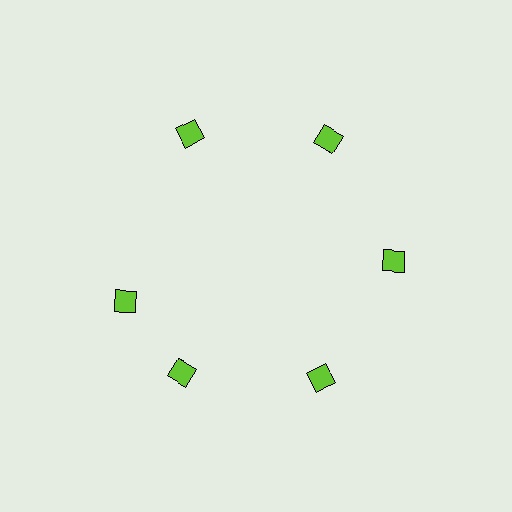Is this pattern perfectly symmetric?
No. The 6 lime diamonds are arranged in a ring, but one element near the 9 o'clock position is rotated out of alignment along the ring, breaking the 6-fold rotational symmetry.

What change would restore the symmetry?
The symmetry would be restored by rotating it back into even spacing with its neighbors so that all 6 diamonds sit at equal angles and equal distance from the center.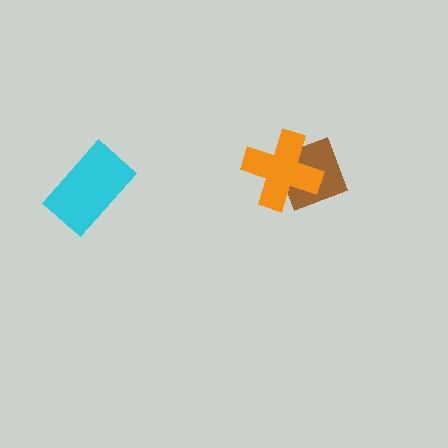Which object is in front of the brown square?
The orange cross is in front of the brown square.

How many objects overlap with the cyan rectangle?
0 objects overlap with the cyan rectangle.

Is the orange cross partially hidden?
No, no other shape covers it.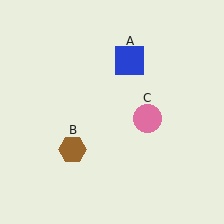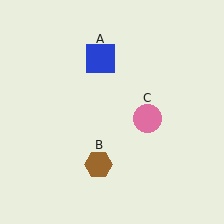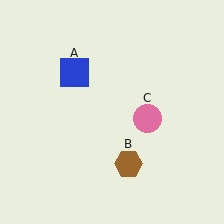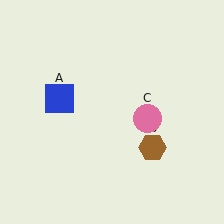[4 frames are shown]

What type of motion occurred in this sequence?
The blue square (object A), brown hexagon (object B) rotated counterclockwise around the center of the scene.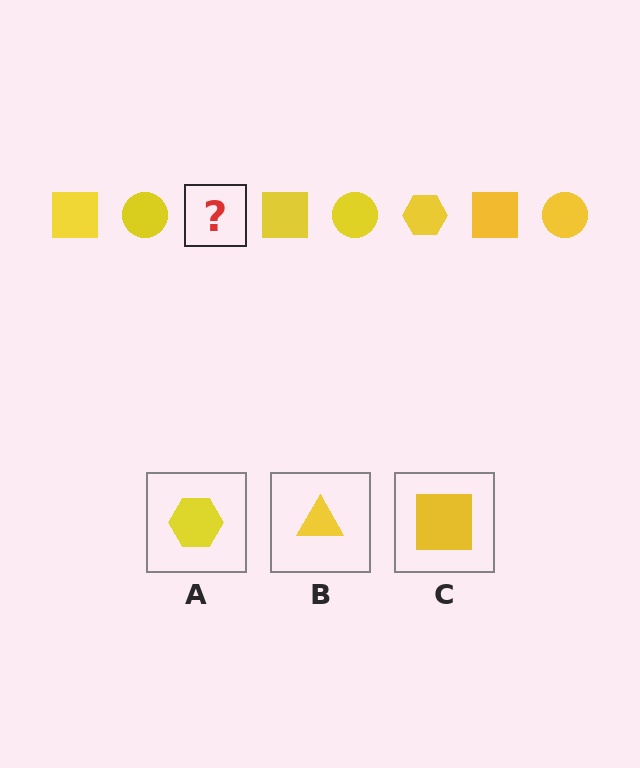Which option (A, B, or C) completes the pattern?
A.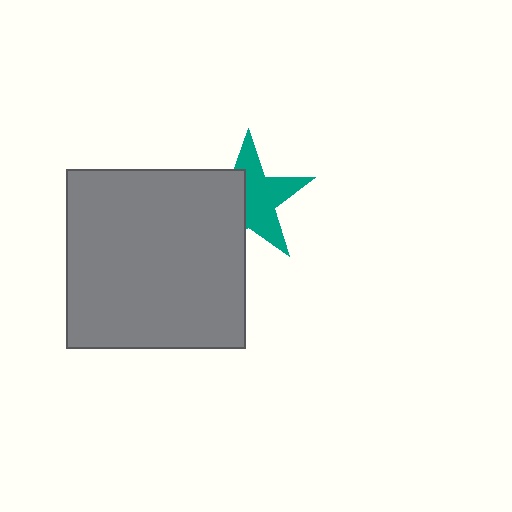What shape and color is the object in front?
The object in front is a gray square.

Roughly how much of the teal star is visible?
About half of it is visible (roughly 57%).